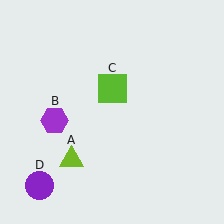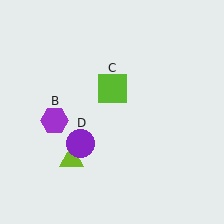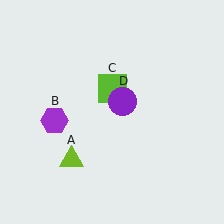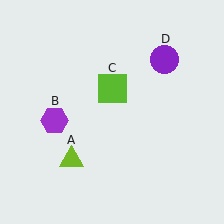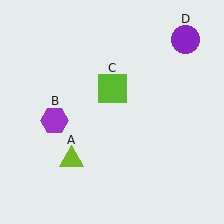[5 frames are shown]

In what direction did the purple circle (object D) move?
The purple circle (object D) moved up and to the right.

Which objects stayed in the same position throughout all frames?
Lime triangle (object A) and purple hexagon (object B) and lime square (object C) remained stationary.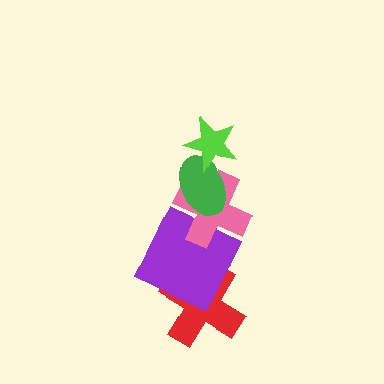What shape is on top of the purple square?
The pink cross is on top of the purple square.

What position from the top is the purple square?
The purple square is 4th from the top.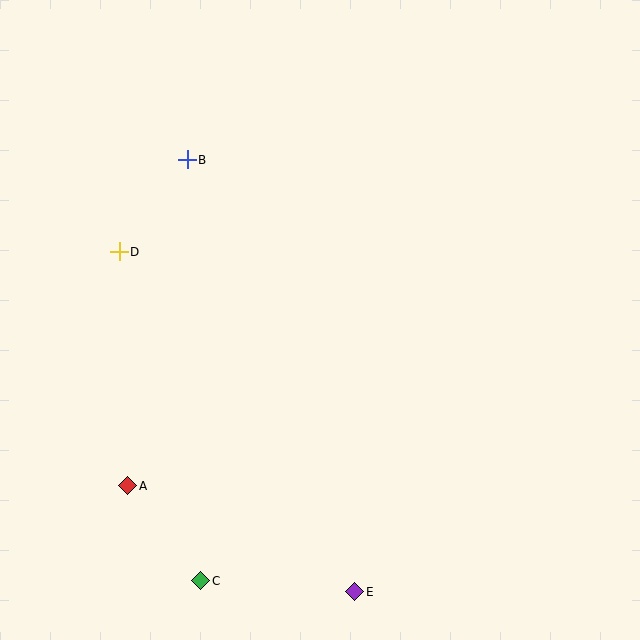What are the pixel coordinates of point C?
Point C is at (201, 581).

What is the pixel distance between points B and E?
The distance between B and E is 463 pixels.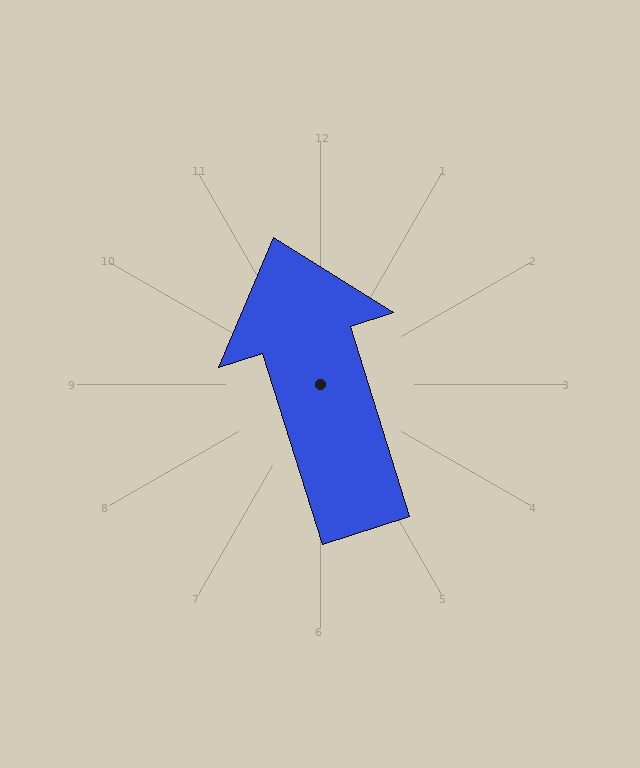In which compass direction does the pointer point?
North.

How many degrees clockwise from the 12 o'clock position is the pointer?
Approximately 343 degrees.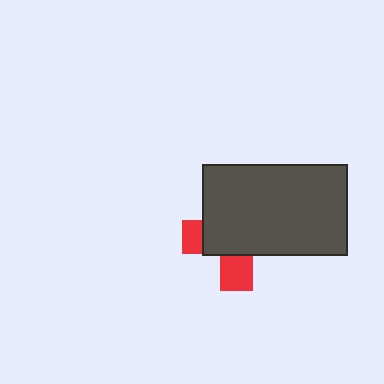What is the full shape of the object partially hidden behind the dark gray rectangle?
The partially hidden object is a red cross.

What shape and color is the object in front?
The object in front is a dark gray rectangle.